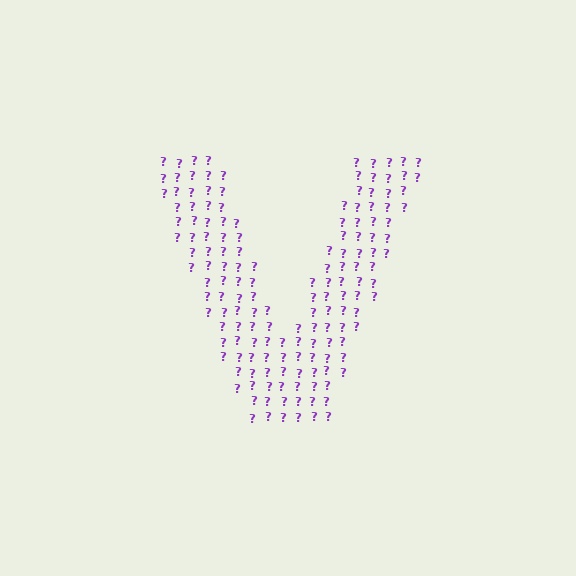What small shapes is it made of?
It is made of small question marks.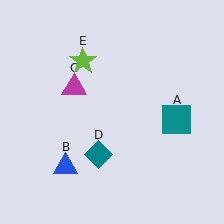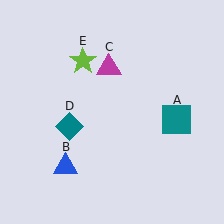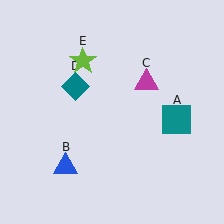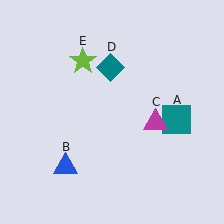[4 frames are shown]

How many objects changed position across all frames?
2 objects changed position: magenta triangle (object C), teal diamond (object D).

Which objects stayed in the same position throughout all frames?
Teal square (object A) and blue triangle (object B) and lime star (object E) remained stationary.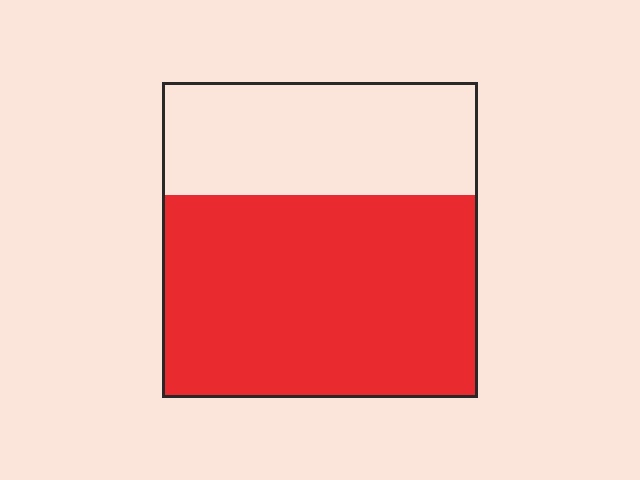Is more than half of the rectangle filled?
Yes.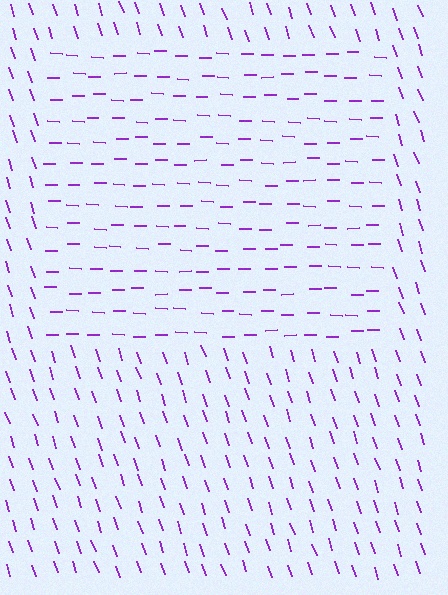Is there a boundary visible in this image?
Yes, there is a texture boundary formed by a change in line orientation.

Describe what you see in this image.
The image is filled with small purple line segments. A rectangle region in the image has lines oriented differently from the surrounding lines, creating a visible texture boundary.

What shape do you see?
I see a rectangle.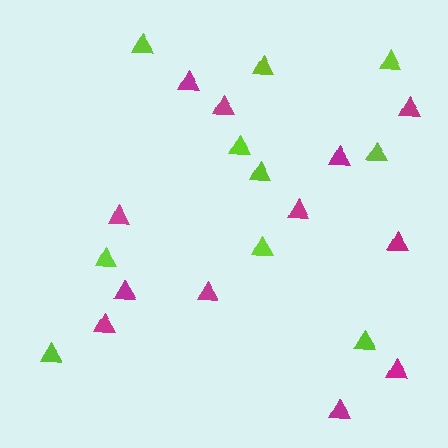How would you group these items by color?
There are 2 groups: one group of lime triangles (10) and one group of magenta triangles (12).